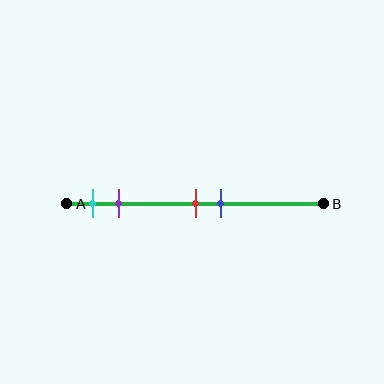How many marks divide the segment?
There are 4 marks dividing the segment.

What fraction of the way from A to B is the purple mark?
The purple mark is approximately 20% (0.2) of the way from A to B.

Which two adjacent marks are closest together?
The red and blue marks are the closest adjacent pair.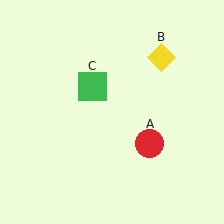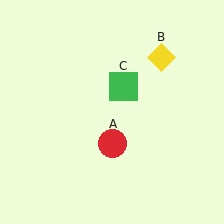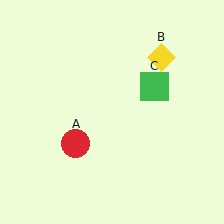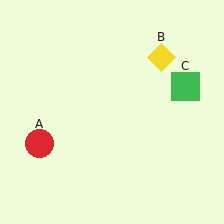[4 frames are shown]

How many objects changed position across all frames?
2 objects changed position: red circle (object A), green square (object C).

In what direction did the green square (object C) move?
The green square (object C) moved right.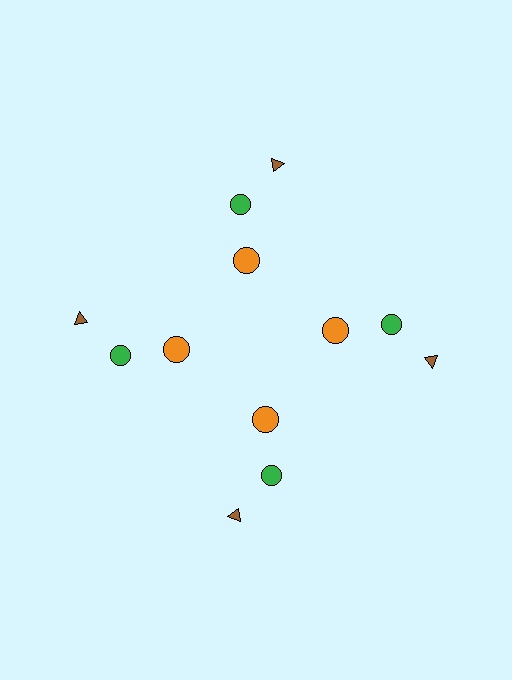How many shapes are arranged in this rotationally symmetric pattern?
There are 12 shapes, arranged in 4 groups of 3.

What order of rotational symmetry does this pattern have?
This pattern has 4-fold rotational symmetry.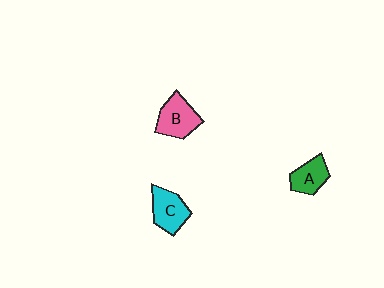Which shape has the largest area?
Shape B (pink).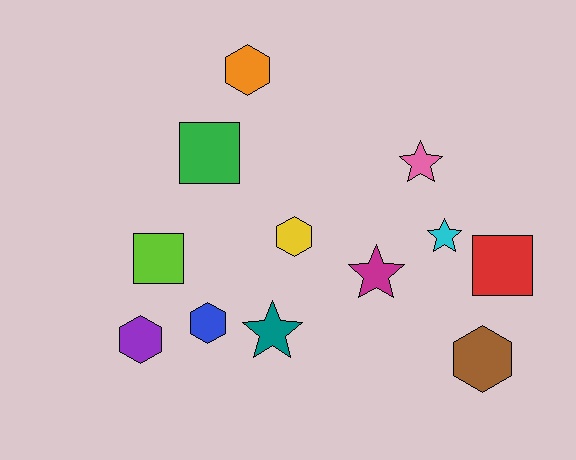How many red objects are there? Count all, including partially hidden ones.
There is 1 red object.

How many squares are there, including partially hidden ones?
There are 3 squares.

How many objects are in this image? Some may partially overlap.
There are 12 objects.